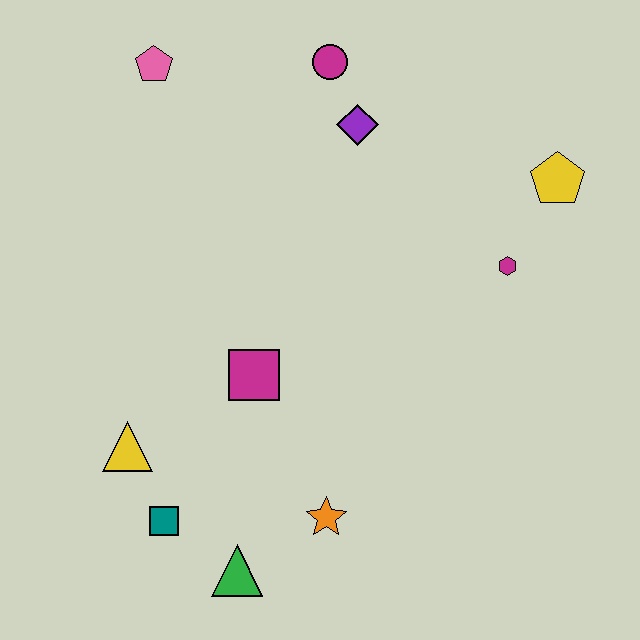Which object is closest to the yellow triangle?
The teal square is closest to the yellow triangle.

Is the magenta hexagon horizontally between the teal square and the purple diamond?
No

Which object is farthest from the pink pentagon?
The green triangle is farthest from the pink pentagon.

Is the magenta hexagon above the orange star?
Yes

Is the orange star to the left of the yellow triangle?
No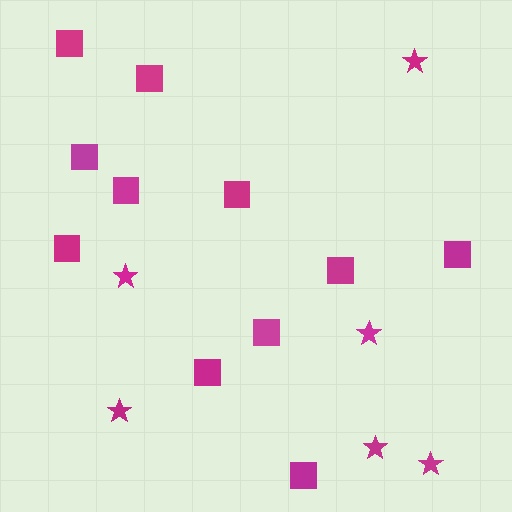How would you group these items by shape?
There are 2 groups: one group of squares (11) and one group of stars (6).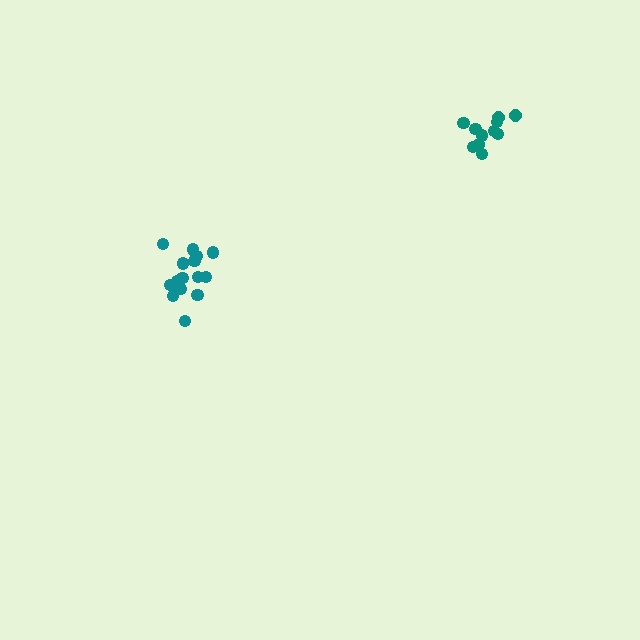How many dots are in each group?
Group 1: 15 dots, Group 2: 11 dots (26 total).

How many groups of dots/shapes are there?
There are 2 groups.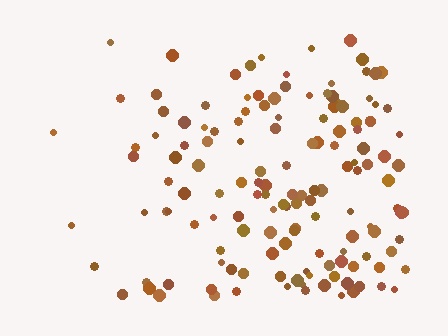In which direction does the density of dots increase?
From left to right, with the right side densest.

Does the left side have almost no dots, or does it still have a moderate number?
Still a moderate number, just noticeably fewer than the right.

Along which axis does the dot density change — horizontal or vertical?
Horizontal.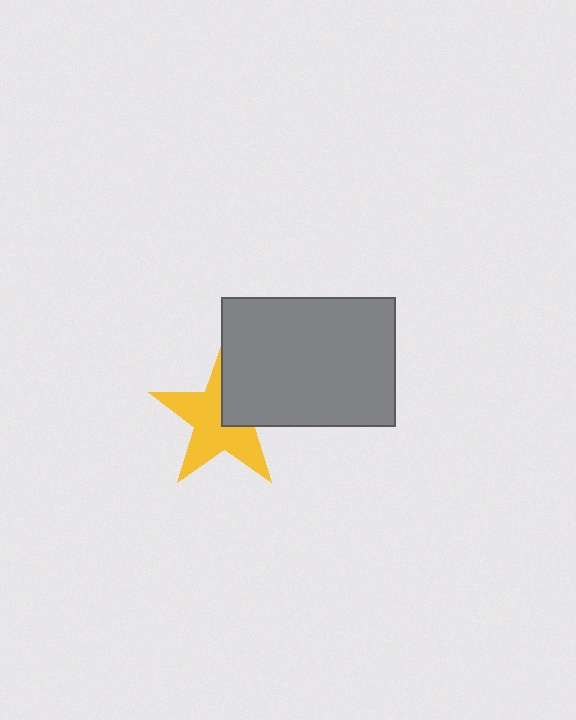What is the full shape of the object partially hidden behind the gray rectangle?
The partially hidden object is a yellow star.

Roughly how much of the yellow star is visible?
About half of it is visible (roughly 65%).